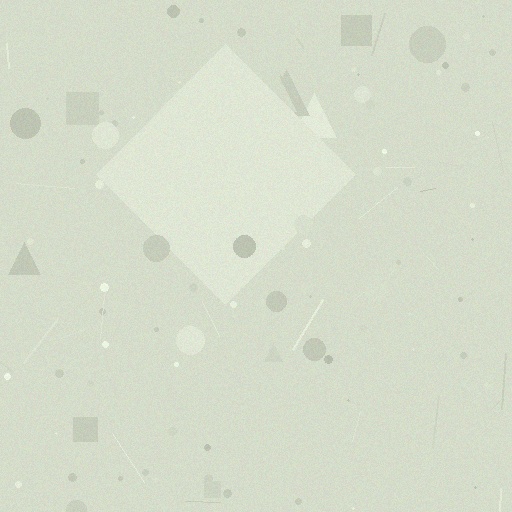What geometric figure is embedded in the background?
A diamond is embedded in the background.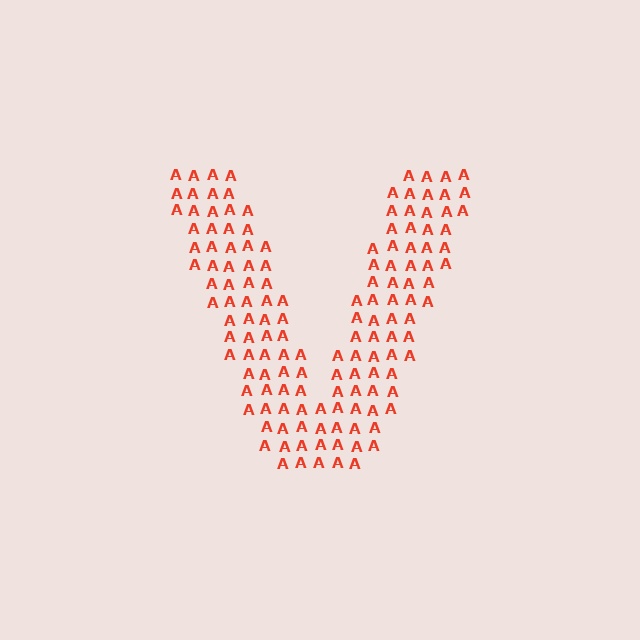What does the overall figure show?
The overall figure shows the letter V.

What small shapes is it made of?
It is made of small letter A's.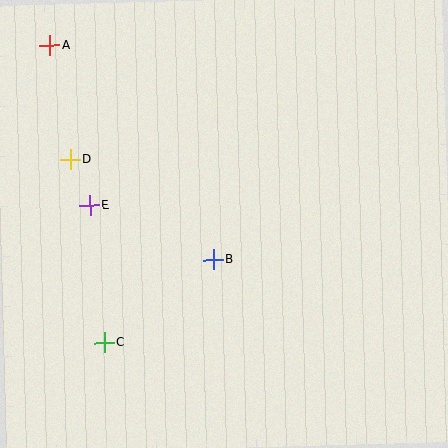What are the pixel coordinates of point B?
Point B is at (213, 260).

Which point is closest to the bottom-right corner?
Point B is closest to the bottom-right corner.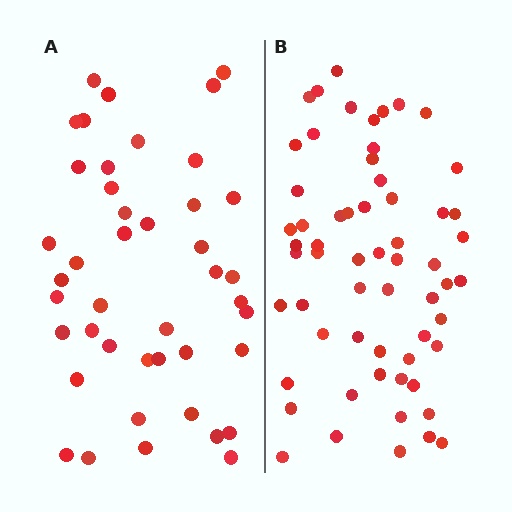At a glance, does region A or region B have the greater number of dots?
Region B (the right region) has more dots.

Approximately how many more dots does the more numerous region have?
Region B has approximately 15 more dots than region A.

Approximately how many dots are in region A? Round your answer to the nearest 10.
About 40 dots. (The exact count is 43, which rounds to 40.)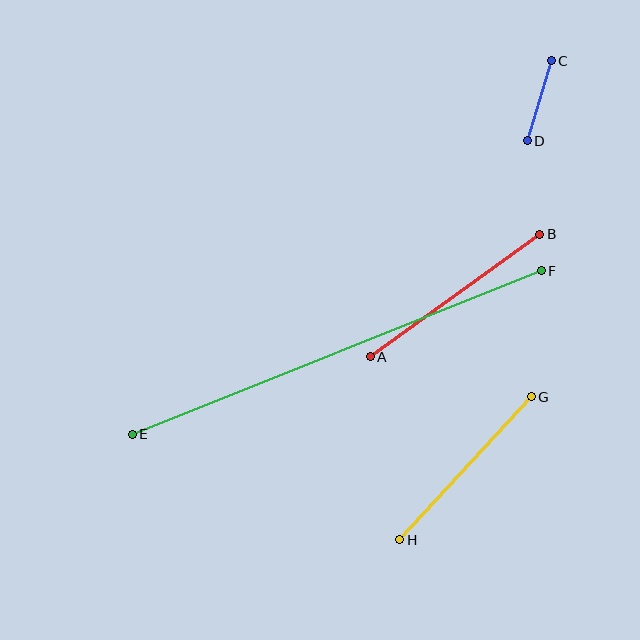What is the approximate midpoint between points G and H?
The midpoint is at approximately (465, 468) pixels.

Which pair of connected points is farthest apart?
Points E and F are farthest apart.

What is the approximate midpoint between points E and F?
The midpoint is at approximately (337, 353) pixels.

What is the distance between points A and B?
The distance is approximately 209 pixels.